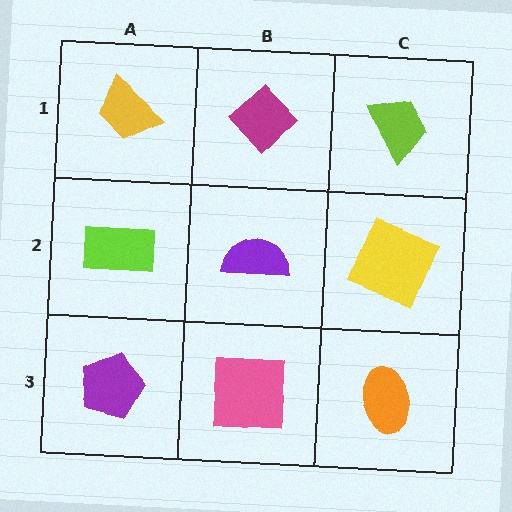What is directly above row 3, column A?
A lime rectangle.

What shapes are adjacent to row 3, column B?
A purple semicircle (row 2, column B), a purple pentagon (row 3, column A), an orange ellipse (row 3, column C).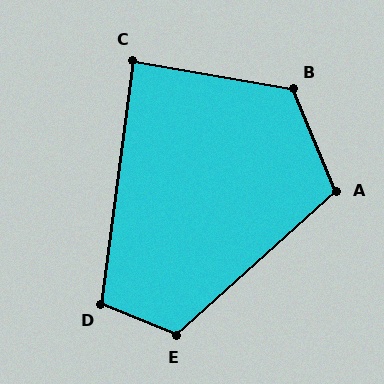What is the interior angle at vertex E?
Approximately 115 degrees (obtuse).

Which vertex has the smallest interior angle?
C, at approximately 87 degrees.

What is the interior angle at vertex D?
Approximately 105 degrees (obtuse).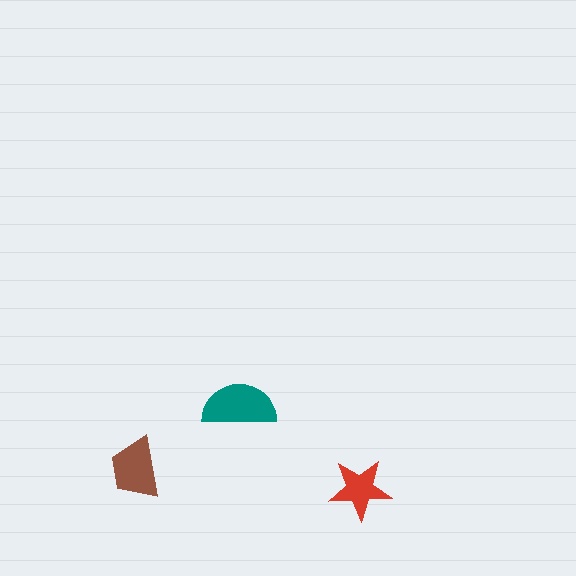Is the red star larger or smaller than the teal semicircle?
Smaller.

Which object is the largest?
The teal semicircle.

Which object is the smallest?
The red star.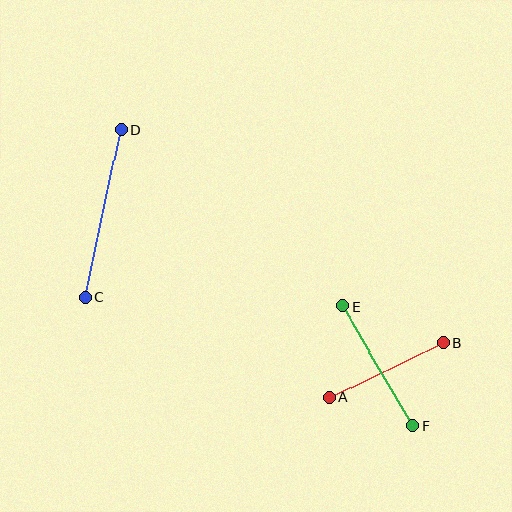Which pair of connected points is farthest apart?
Points C and D are farthest apart.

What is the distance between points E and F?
The distance is approximately 139 pixels.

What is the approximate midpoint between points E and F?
The midpoint is at approximately (378, 366) pixels.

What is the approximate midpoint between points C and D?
The midpoint is at approximately (103, 214) pixels.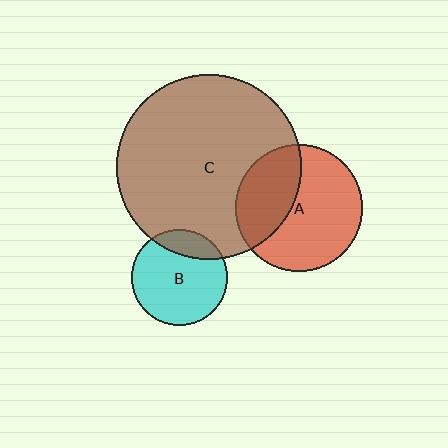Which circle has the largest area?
Circle C (brown).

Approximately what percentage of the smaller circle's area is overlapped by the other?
Approximately 20%.